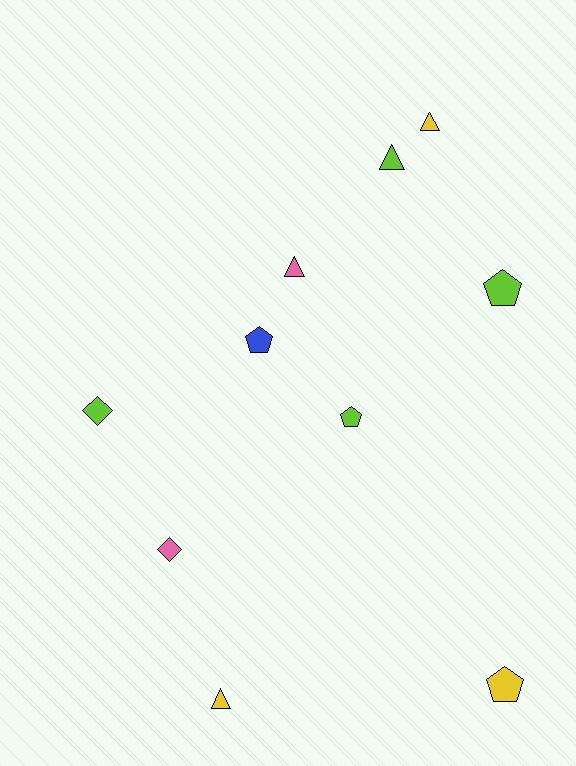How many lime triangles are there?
There is 1 lime triangle.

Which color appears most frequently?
Lime, with 4 objects.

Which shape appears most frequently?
Triangle, with 4 objects.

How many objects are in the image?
There are 10 objects.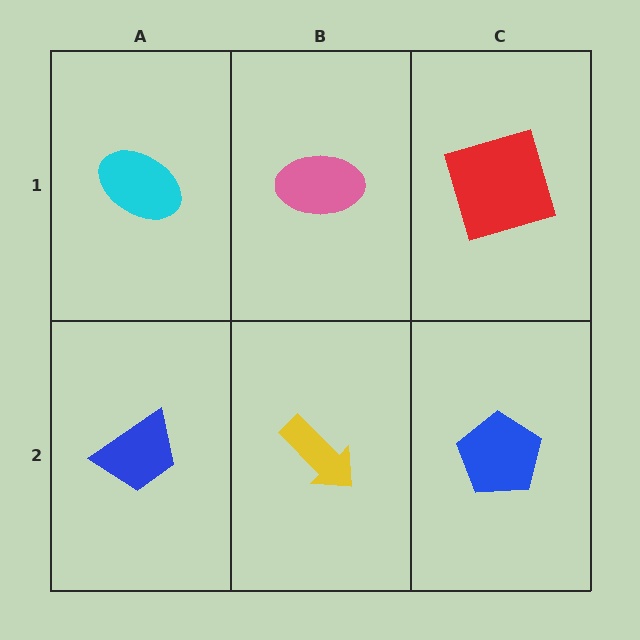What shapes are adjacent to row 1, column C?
A blue pentagon (row 2, column C), a pink ellipse (row 1, column B).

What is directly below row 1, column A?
A blue trapezoid.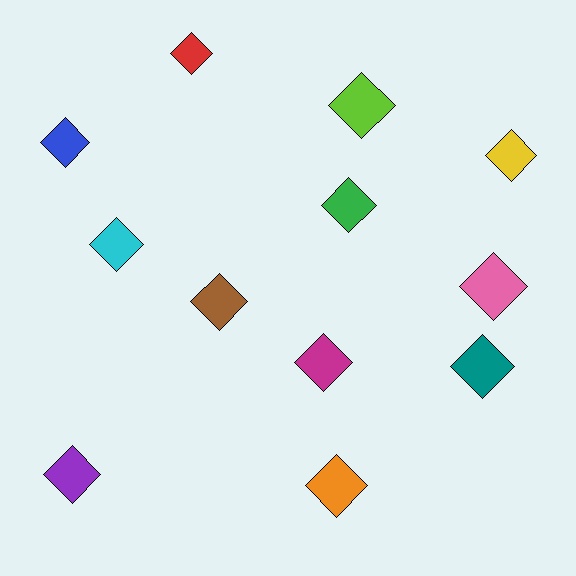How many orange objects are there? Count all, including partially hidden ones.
There is 1 orange object.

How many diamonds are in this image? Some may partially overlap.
There are 12 diamonds.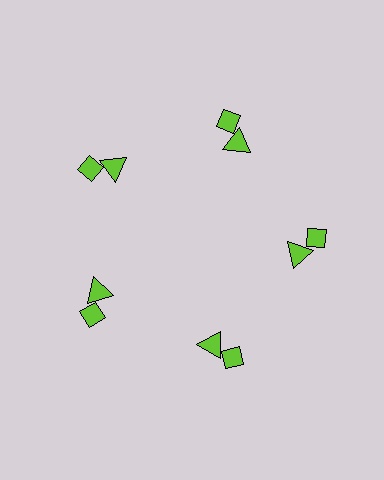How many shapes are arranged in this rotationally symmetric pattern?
There are 10 shapes, arranged in 5 groups of 2.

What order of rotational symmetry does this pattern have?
This pattern has 5-fold rotational symmetry.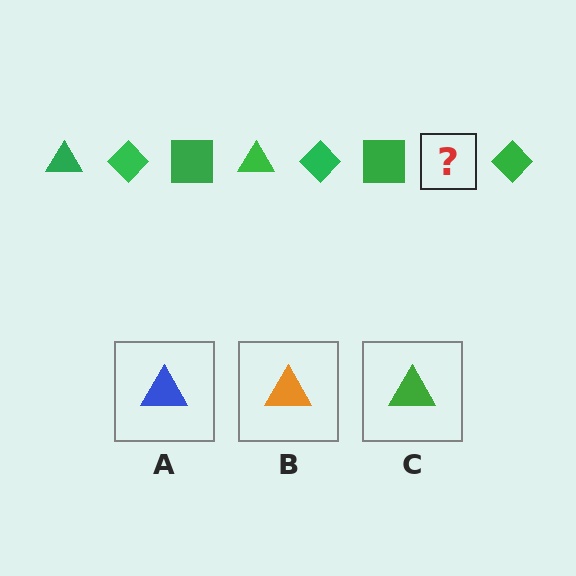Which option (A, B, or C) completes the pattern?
C.